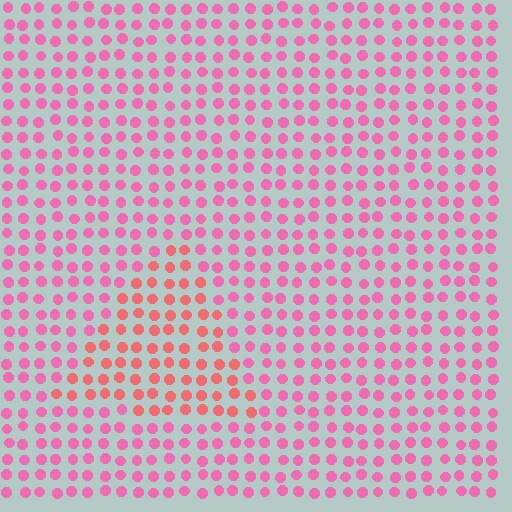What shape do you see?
I see a triangle.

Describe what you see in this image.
The image is filled with small pink elements in a uniform arrangement. A triangle-shaped region is visible where the elements are tinted to a slightly different hue, forming a subtle color boundary.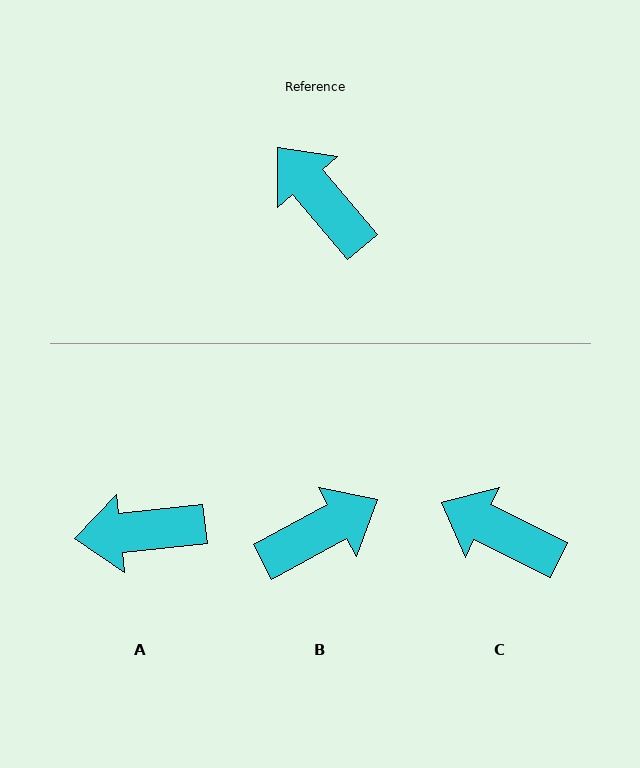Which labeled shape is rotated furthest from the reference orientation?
B, about 102 degrees away.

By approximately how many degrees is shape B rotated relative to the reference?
Approximately 102 degrees clockwise.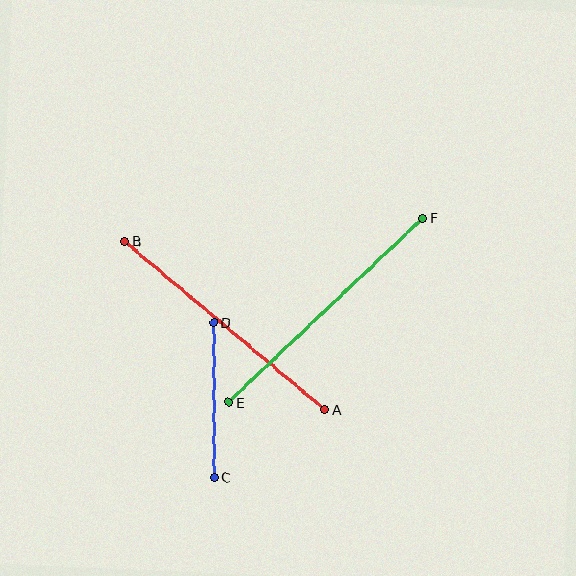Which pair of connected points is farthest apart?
Points E and F are farthest apart.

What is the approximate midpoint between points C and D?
The midpoint is at approximately (214, 400) pixels.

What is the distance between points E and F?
The distance is approximately 268 pixels.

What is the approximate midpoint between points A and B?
The midpoint is at approximately (225, 325) pixels.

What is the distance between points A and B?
The distance is approximately 262 pixels.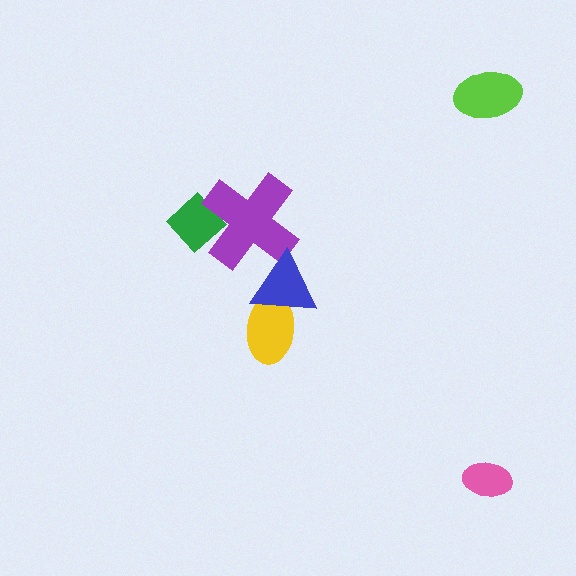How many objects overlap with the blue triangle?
2 objects overlap with the blue triangle.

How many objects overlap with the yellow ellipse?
1 object overlaps with the yellow ellipse.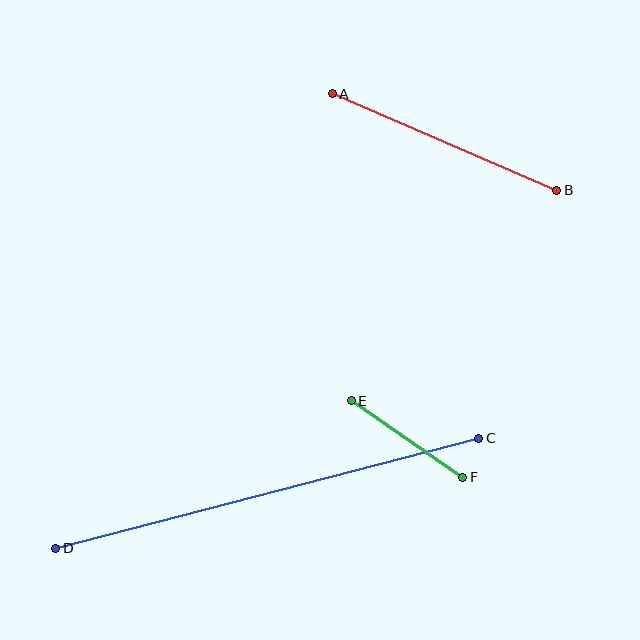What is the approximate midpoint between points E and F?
The midpoint is at approximately (407, 439) pixels.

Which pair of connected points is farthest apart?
Points C and D are farthest apart.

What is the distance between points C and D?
The distance is approximately 437 pixels.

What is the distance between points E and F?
The distance is approximately 135 pixels.